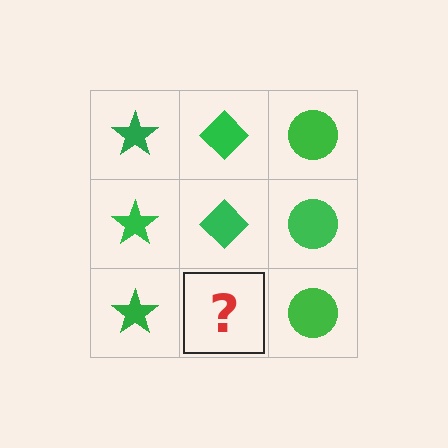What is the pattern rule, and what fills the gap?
The rule is that each column has a consistent shape. The gap should be filled with a green diamond.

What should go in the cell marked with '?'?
The missing cell should contain a green diamond.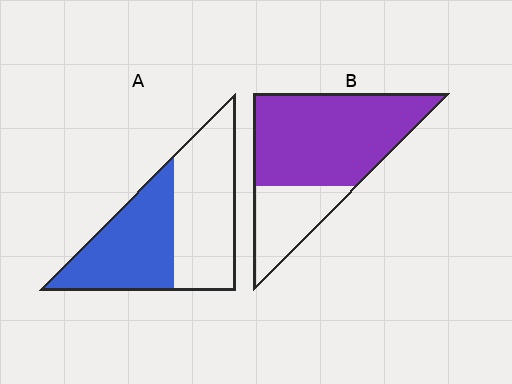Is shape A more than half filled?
Roughly half.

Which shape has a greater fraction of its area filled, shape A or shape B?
Shape B.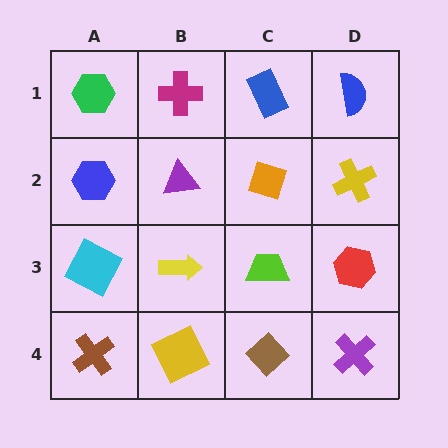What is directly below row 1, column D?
A yellow cross.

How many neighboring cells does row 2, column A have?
3.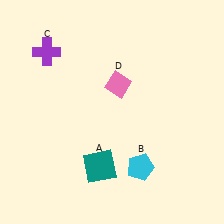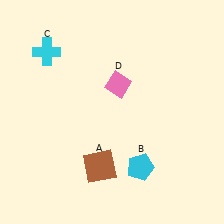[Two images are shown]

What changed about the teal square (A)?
In Image 1, A is teal. In Image 2, it changed to brown.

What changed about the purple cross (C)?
In Image 1, C is purple. In Image 2, it changed to cyan.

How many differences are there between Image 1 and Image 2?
There are 2 differences between the two images.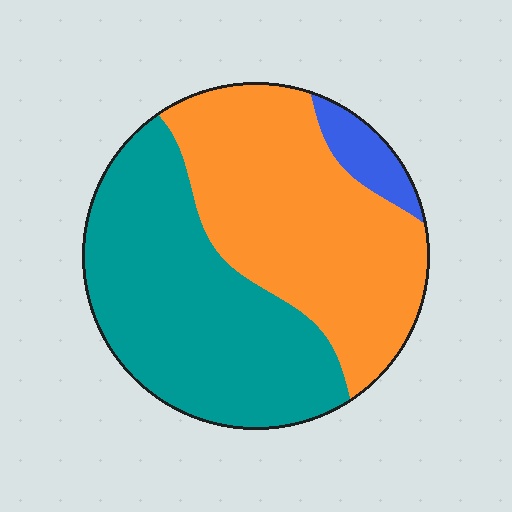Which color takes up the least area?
Blue, at roughly 5%.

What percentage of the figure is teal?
Teal covers 47% of the figure.